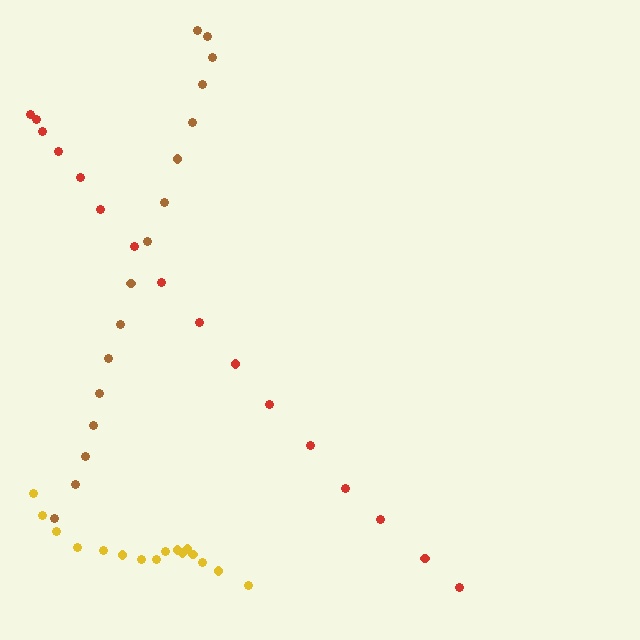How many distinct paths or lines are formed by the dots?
There are 3 distinct paths.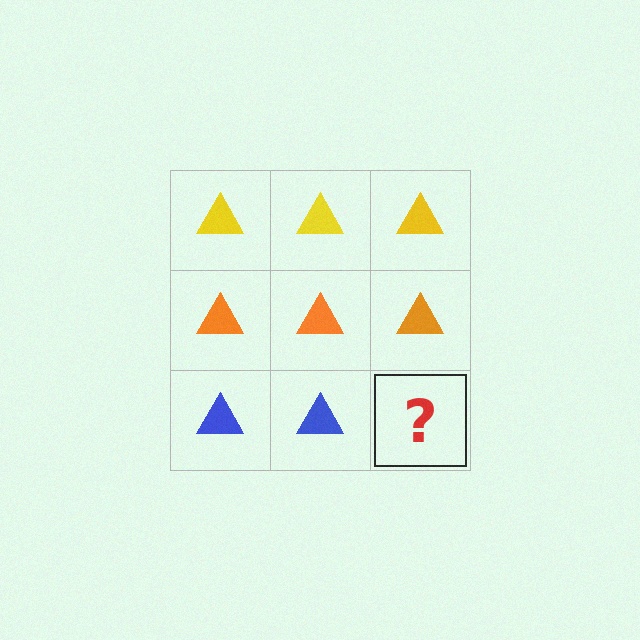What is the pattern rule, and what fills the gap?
The rule is that each row has a consistent color. The gap should be filled with a blue triangle.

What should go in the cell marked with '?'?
The missing cell should contain a blue triangle.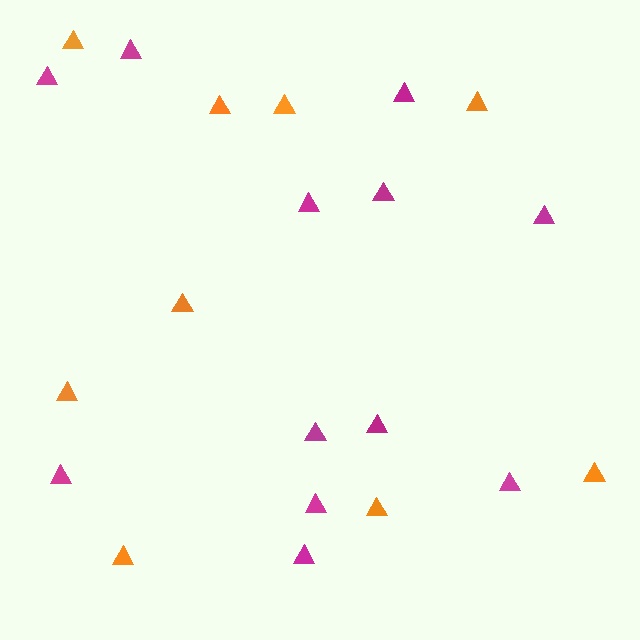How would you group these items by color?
There are 2 groups: one group of magenta triangles (12) and one group of orange triangles (9).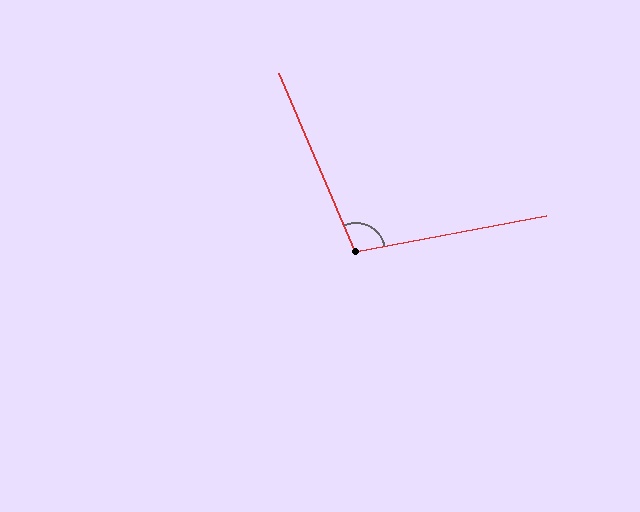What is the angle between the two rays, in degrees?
Approximately 103 degrees.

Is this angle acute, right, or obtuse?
It is obtuse.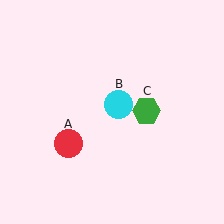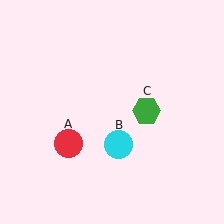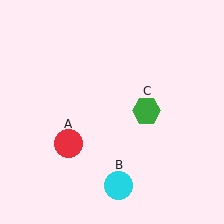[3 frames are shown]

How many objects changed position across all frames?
1 object changed position: cyan circle (object B).